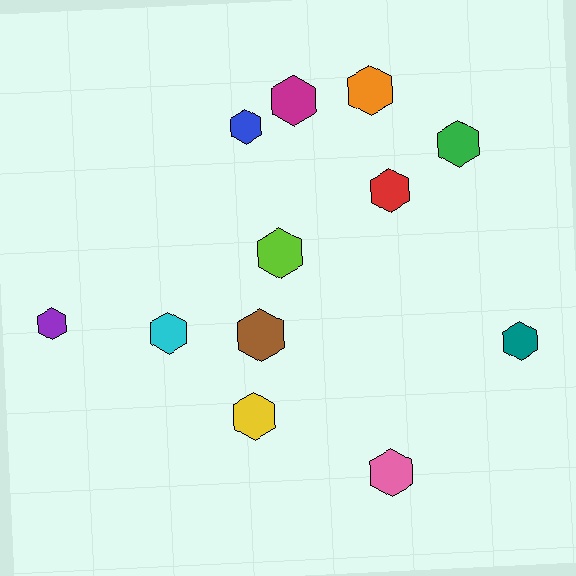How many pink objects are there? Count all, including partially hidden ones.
There is 1 pink object.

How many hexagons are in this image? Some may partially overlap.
There are 12 hexagons.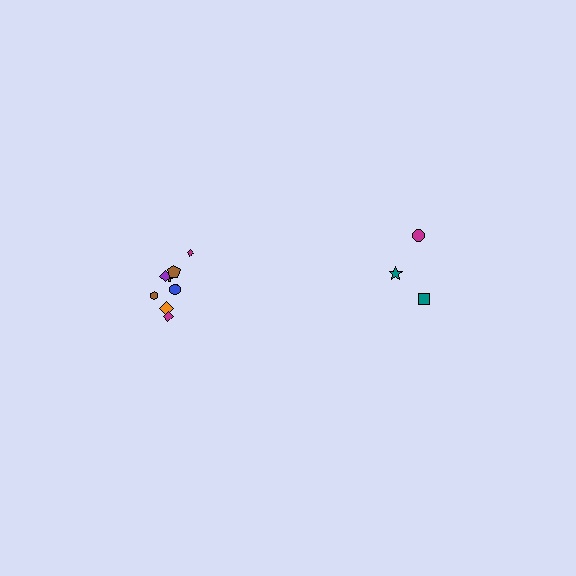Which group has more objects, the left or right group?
The left group.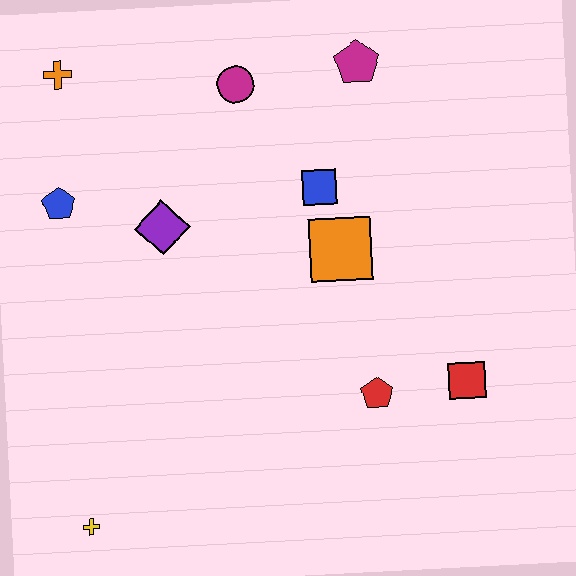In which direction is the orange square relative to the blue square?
The orange square is below the blue square.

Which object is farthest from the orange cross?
The red square is farthest from the orange cross.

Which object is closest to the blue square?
The orange square is closest to the blue square.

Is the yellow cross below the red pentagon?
Yes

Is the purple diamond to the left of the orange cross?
No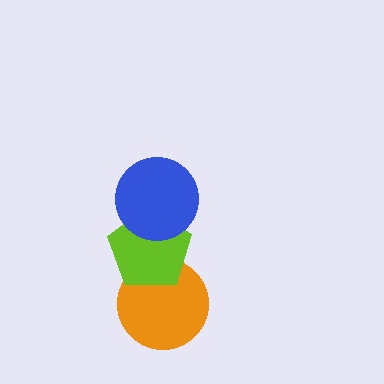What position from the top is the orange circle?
The orange circle is 3rd from the top.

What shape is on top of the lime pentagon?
The blue circle is on top of the lime pentagon.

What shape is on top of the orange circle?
The lime pentagon is on top of the orange circle.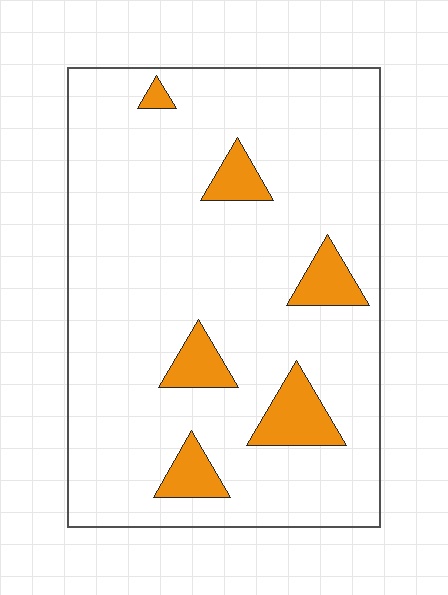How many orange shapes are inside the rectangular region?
6.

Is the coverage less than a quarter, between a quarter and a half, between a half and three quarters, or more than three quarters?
Less than a quarter.